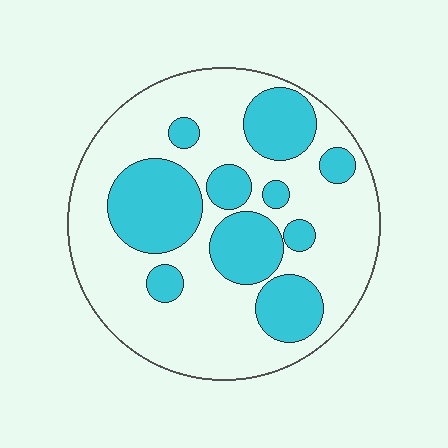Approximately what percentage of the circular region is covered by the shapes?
Approximately 35%.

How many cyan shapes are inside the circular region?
10.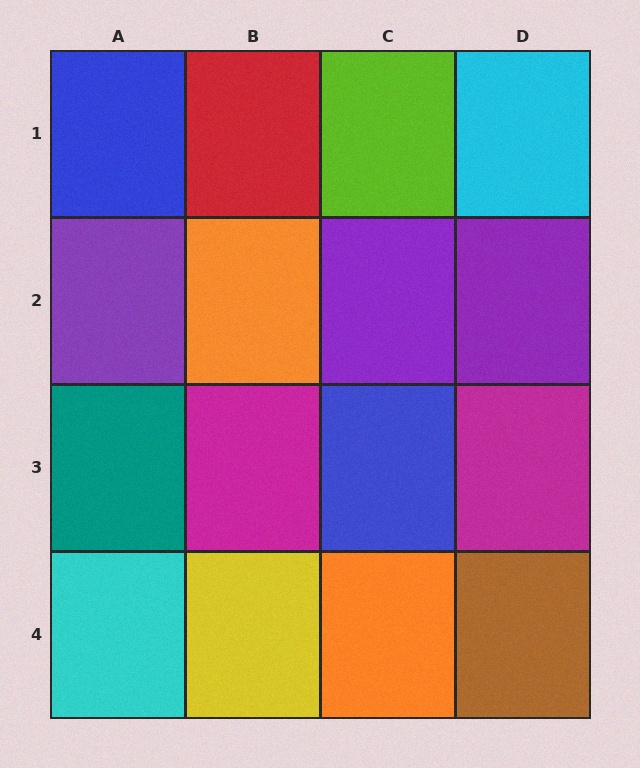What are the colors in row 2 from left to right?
Purple, orange, purple, purple.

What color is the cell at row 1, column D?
Cyan.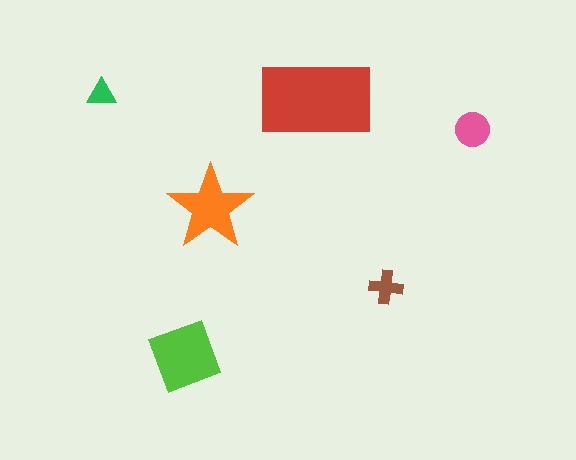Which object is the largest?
The red rectangle.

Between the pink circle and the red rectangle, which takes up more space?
The red rectangle.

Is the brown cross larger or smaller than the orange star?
Smaller.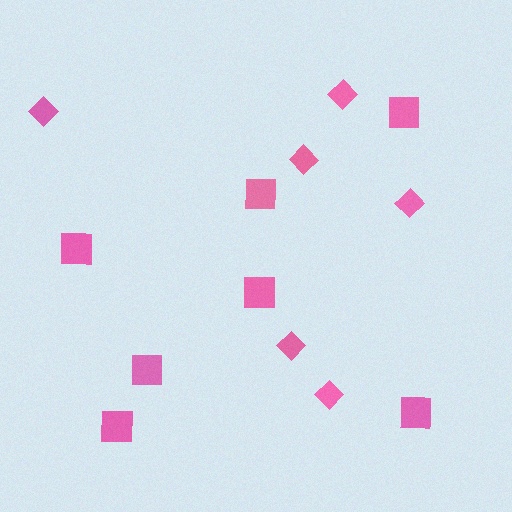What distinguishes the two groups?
There are 2 groups: one group of diamonds (6) and one group of squares (7).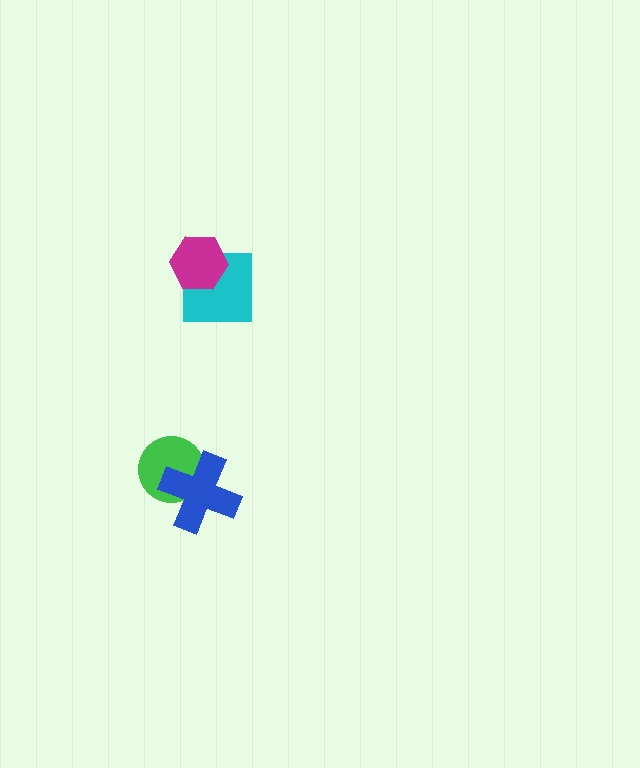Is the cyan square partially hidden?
Yes, it is partially covered by another shape.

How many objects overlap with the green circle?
1 object overlaps with the green circle.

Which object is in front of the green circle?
The blue cross is in front of the green circle.